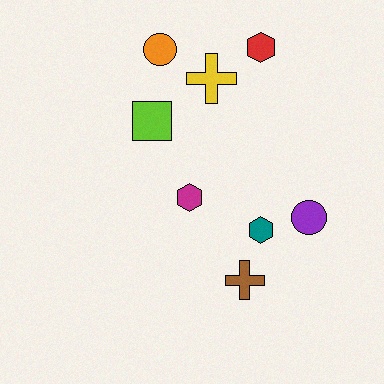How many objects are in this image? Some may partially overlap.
There are 8 objects.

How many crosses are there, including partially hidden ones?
There are 2 crosses.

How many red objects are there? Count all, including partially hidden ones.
There is 1 red object.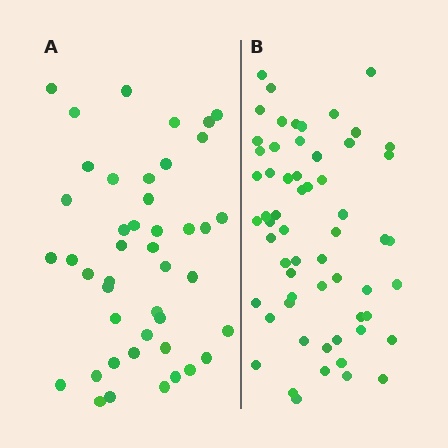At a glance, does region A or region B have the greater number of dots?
Region B (the right region) has more dots.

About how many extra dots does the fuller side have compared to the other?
Region B has approximately 15 more dots than region A.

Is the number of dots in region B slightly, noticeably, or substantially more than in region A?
Region B has noticeably more, but not dramatically so. The ratio is roughly 1.4 to 1.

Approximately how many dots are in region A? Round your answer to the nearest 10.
About 40 dots. (The exact count is 44, which rounds to 40.)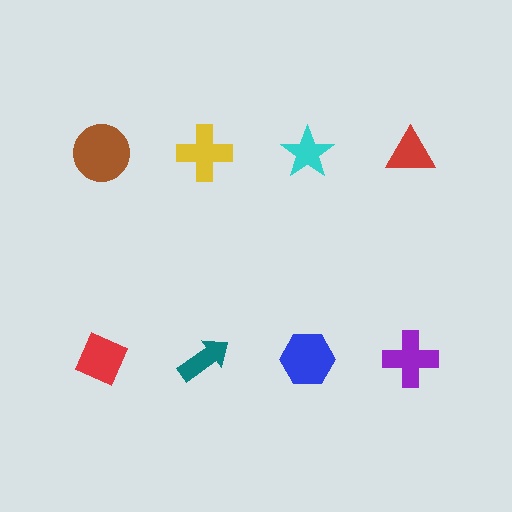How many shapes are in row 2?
4 shapes.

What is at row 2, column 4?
A purple cross.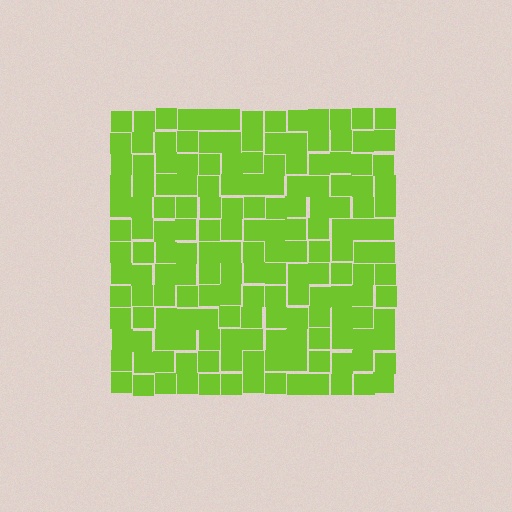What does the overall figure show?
The overall figure shows a square.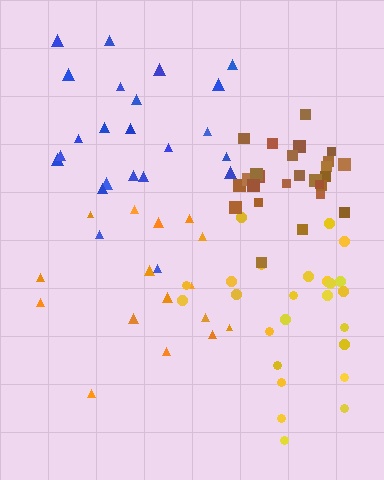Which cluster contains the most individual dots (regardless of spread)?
Brown (28).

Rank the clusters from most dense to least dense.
brown, yellow, blue, orange.